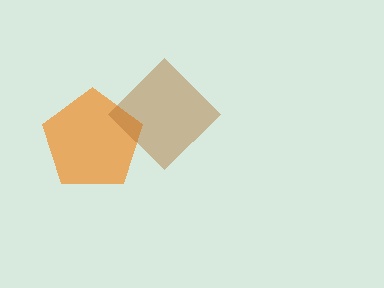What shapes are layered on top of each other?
The layered shapes are: an orange pentagon, a brown diamond.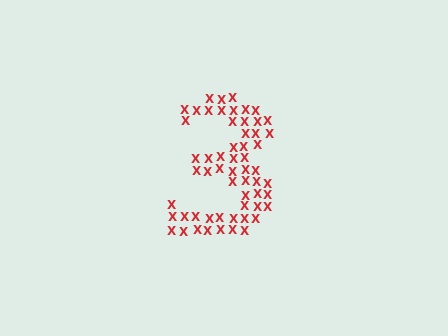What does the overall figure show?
The overall figure shows the digit 3.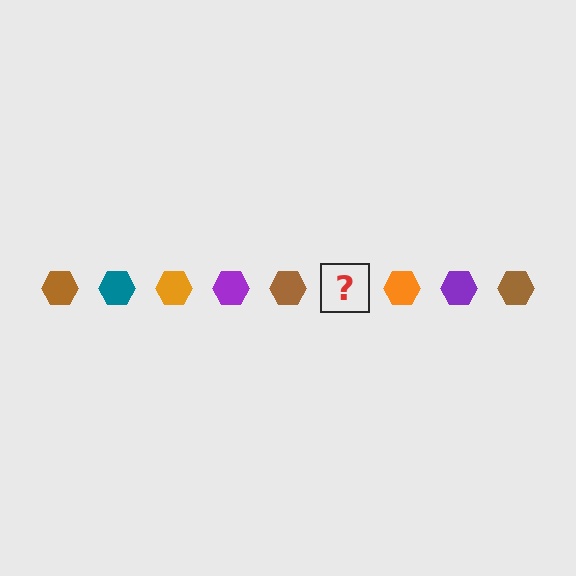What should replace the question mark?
The question mark should be replaced with a teal hexagon.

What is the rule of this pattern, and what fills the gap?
The rule is that the pattern cycles through brown, teal, orange, purple hexagons. The gap should be filled with a teal hexagon.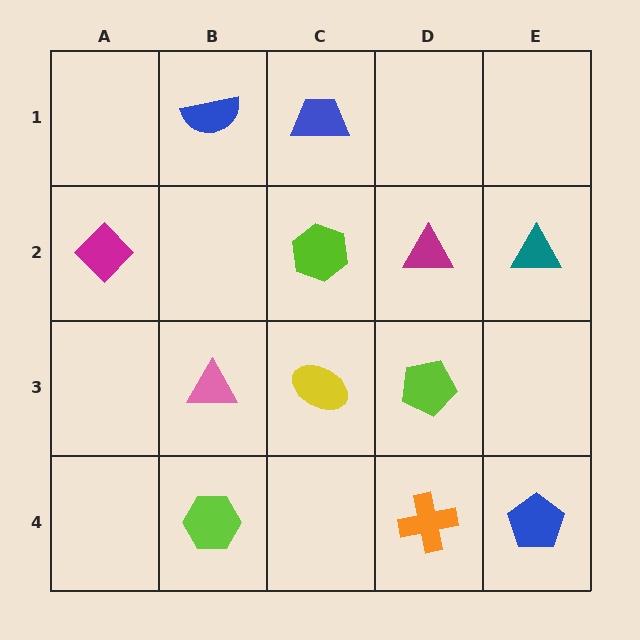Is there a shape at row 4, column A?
No, that cell is empty.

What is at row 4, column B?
A lime hexagon.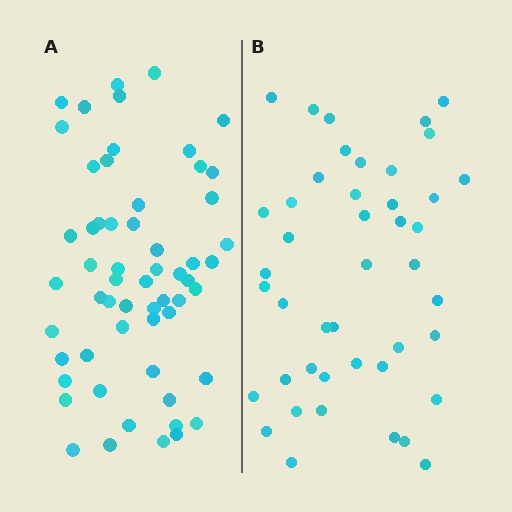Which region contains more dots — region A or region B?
Region A (the left region) has more dots.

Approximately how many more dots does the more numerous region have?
Region A has approximately 15 more dots than region B.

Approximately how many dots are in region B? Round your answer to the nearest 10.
About 40 dots. (The exact count is 44, which rounds to 40.)